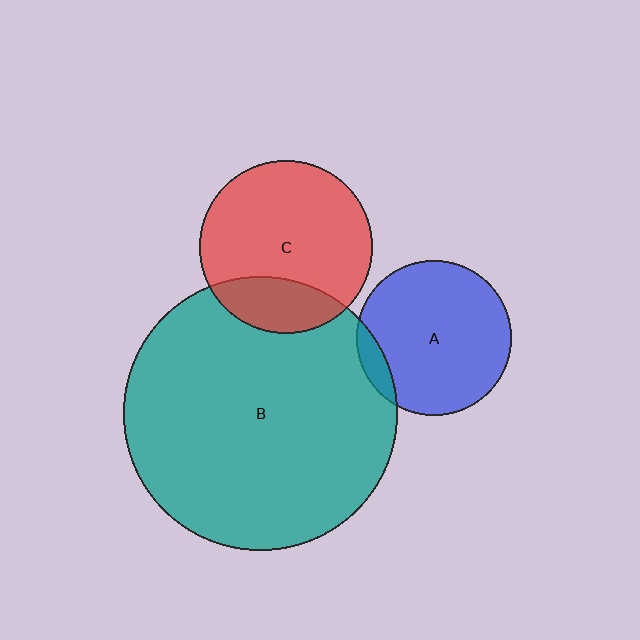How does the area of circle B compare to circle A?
Approximately 3.1 times.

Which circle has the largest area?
Circle B (teal).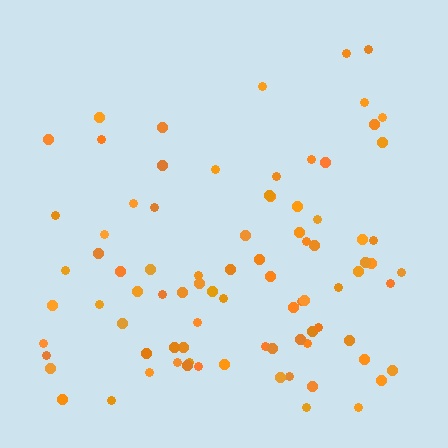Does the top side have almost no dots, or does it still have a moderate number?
Still a moderate number, just noticeably fewer than the bottom.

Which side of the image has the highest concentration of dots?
The bottom.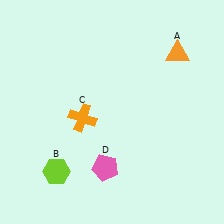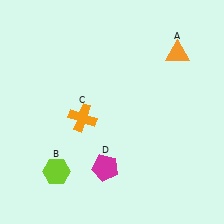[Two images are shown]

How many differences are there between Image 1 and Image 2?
There is 1 difference between the two images.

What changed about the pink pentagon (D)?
In Image 1, D is pink. In Image 2, it changed to magenta.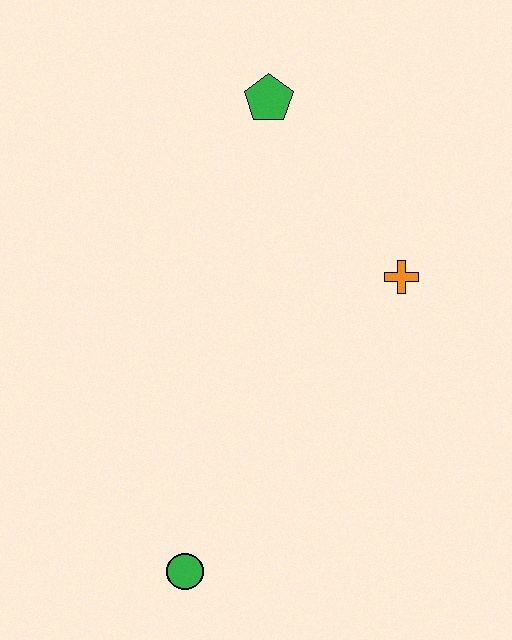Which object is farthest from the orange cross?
The green circle is farthest from the orange cross.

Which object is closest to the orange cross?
The green pentagon is closest to the orange cross.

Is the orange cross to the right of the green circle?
Yes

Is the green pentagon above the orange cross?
Yes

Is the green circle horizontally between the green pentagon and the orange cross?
No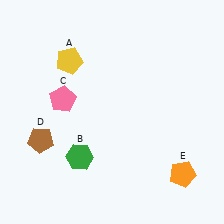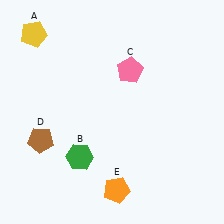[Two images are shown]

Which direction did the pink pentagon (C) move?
The pink pentagon (C) moved right.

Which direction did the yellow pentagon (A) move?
The yellow pentagon (A) moved left.